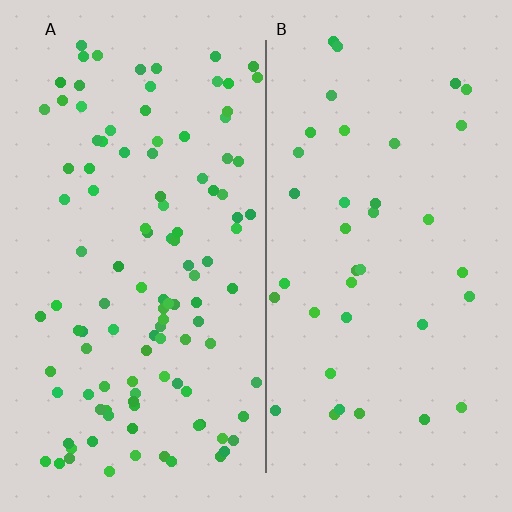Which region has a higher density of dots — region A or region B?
A (the left).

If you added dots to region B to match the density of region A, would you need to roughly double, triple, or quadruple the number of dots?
Approximately triple.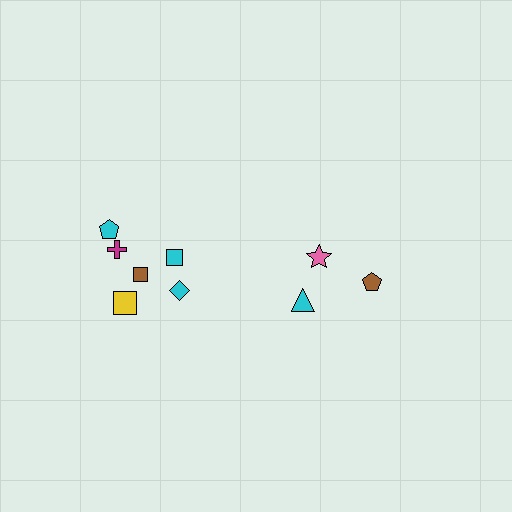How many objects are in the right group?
There are 3 objects.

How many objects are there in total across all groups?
There are 9 objects.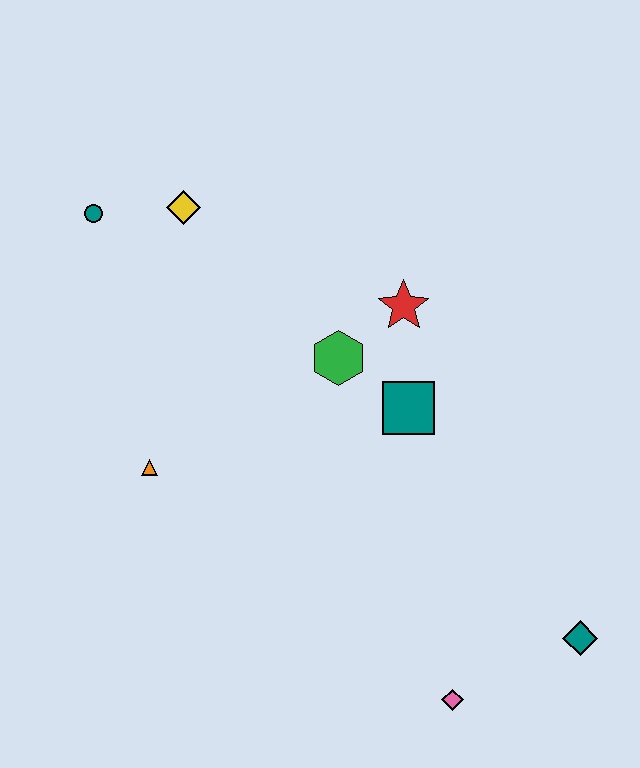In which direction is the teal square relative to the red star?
The teal square is below the red star.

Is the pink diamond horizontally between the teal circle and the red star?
No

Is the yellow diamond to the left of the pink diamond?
Yes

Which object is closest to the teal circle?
The yellow diamond is closest to the teal circle.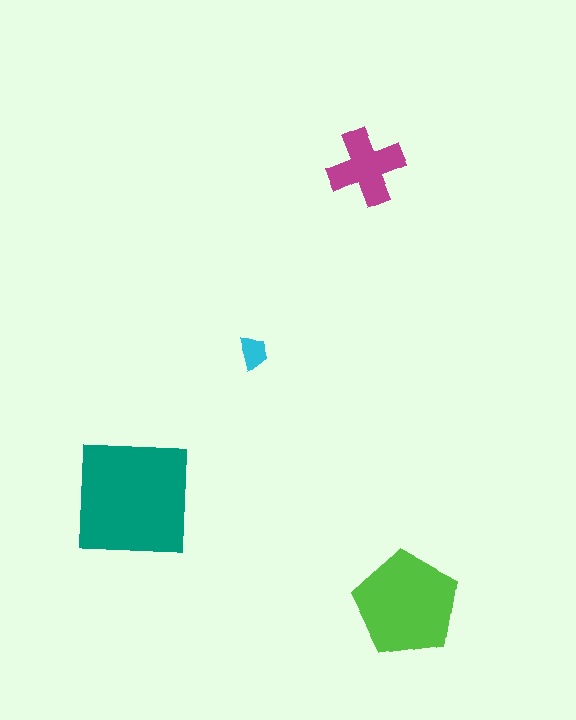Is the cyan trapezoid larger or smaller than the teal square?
Smaller.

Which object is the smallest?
The cyan trapezoid.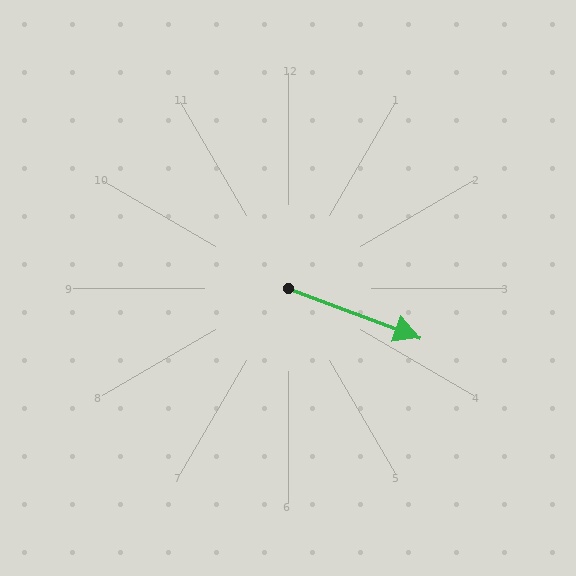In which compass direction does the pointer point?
East.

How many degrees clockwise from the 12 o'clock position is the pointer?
Approximately 110 degrees.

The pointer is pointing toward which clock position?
Roughly 4 o'clock.